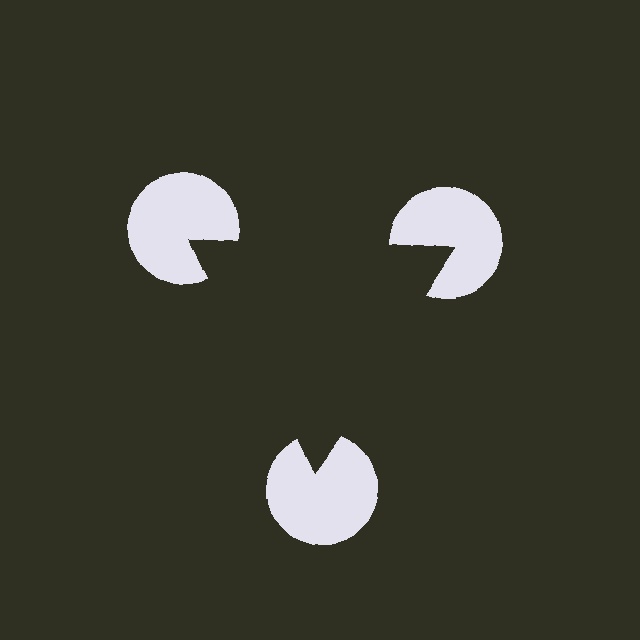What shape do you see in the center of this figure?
An illusory triangle — its edges are inferred from the aligned wedge cuts in the pac-man discs, not physically drawn.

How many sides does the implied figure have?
3 sides.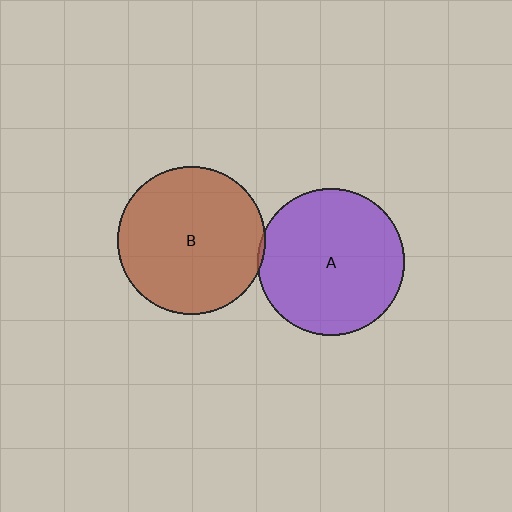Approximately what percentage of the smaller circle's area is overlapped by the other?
Approximately 5%.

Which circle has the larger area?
Circle B (brown).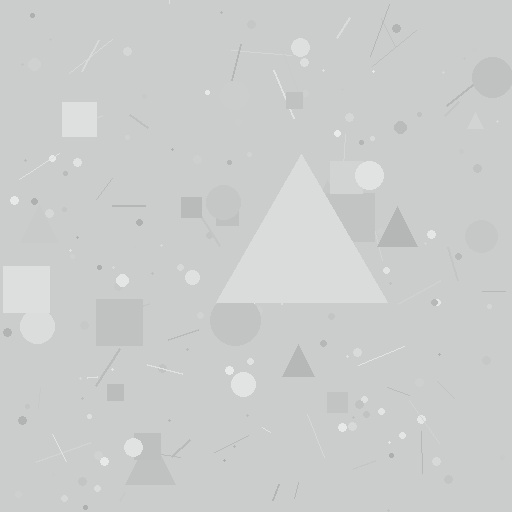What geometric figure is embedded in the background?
A triangle is embedded in the background.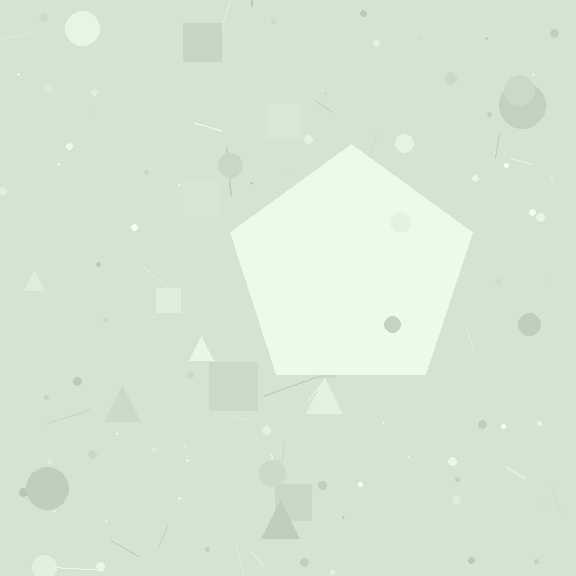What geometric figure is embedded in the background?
A pentagon is embedded in the background.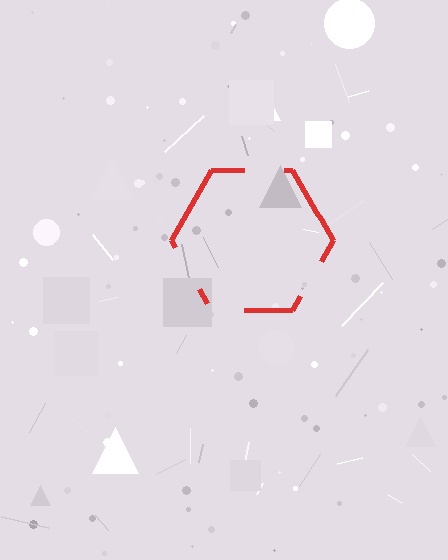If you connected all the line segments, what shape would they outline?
They would outline a hexagon.